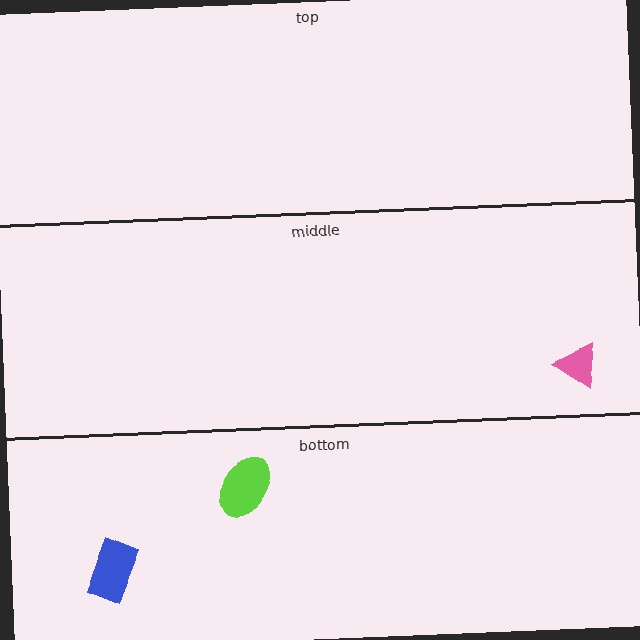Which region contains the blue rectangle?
The bottom region.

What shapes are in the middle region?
The pink triangle.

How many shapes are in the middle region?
1.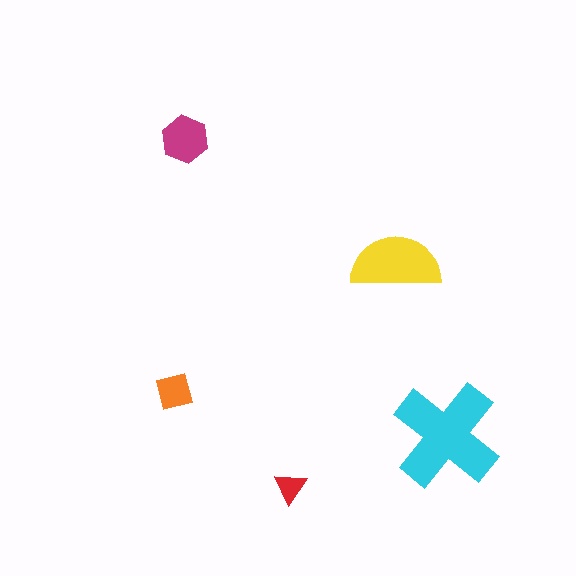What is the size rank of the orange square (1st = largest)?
4th.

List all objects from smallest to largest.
The red triangle, the orange square, the magenta hexagon, the yellow semicircle, the cyan cross.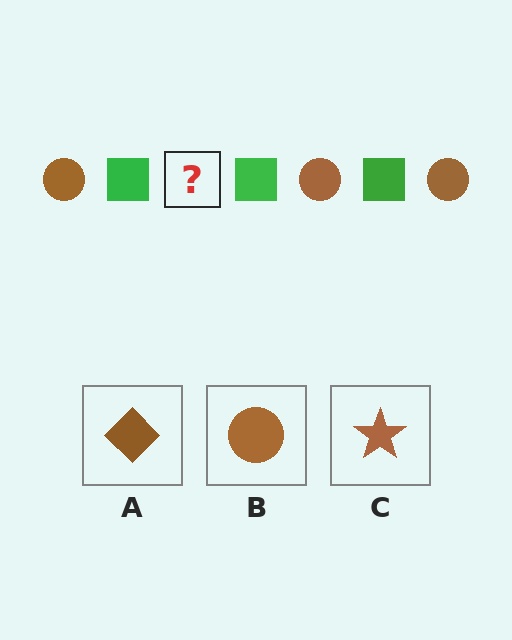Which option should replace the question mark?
Option B.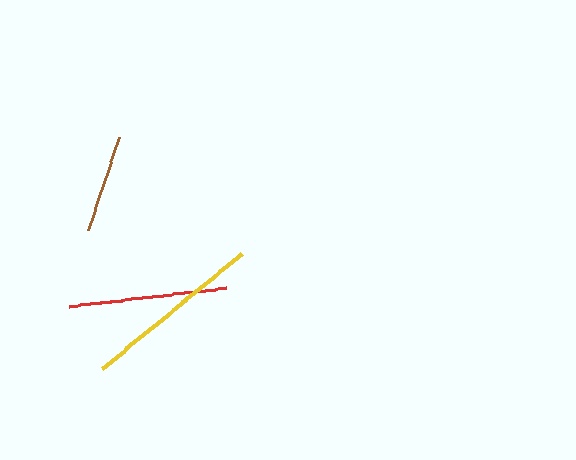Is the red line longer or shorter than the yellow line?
The yellow line is longer than the red line.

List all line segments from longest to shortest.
From longest to shortest: yellow, red, brown.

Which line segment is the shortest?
The brown line is the shortest at approximately 99 pixels.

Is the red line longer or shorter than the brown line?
The red line is longer than the brown line.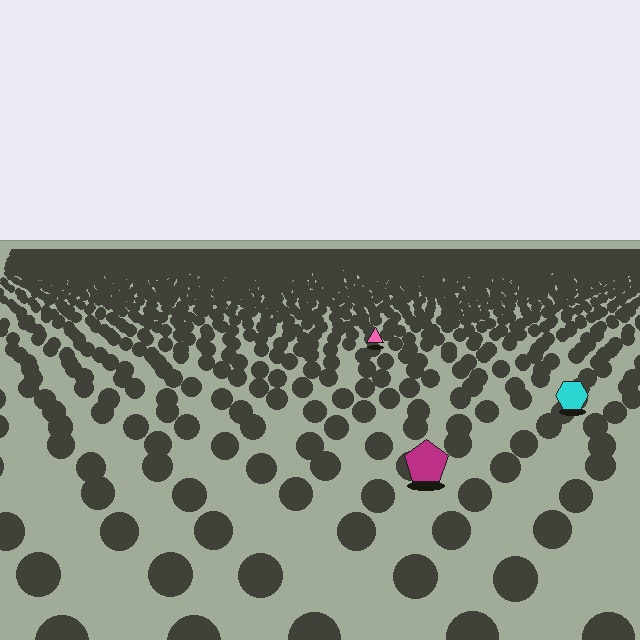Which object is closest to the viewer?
The magenta pentagon is closest. The texture marks near it are larger and more spread out.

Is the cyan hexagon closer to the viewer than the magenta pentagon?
No. The magenta pentagon is closer — you can tell from the texture gradient: the ground texture is coarser near it.